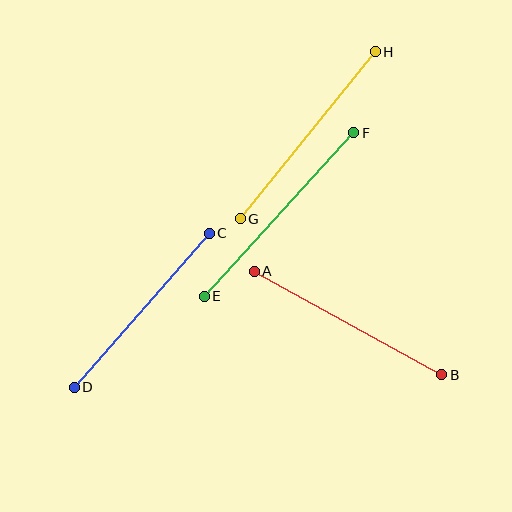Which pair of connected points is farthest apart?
Points E and F are farthest apart.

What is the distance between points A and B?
The distance is approximately 214 pixels.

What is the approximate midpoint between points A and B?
The midpoint is at approximately (348, 323) pixels.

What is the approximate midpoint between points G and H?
The midpoint is at approximately (308, 135) pixels.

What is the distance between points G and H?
The distance is approximately 215 pixels.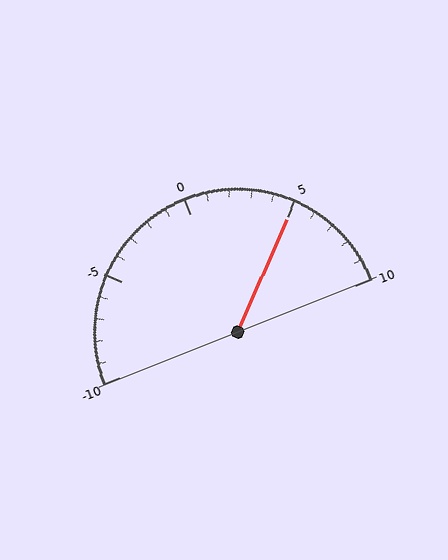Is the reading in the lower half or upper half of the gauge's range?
The reading is in the upper half of the range (-10 to 10).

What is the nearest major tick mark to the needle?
The nearest major tick mark is 5.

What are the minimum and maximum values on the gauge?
The gauge ranges from -10 to 10.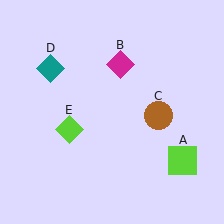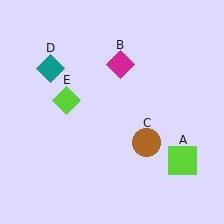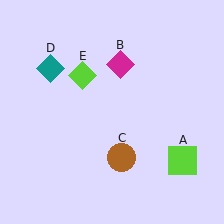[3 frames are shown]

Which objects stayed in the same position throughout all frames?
Lime square (object A) and magenta diamond (object B) and teal diamond (object D) remained stationary.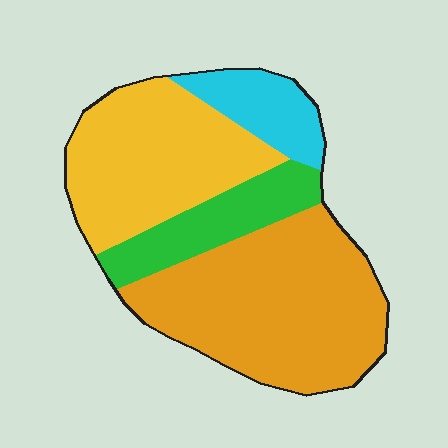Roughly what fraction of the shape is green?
Green covers about 15% of the shape.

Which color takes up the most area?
Orange, at roughly 45%.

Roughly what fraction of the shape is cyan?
Cyan takes up about one tenth (1/10) of the shape.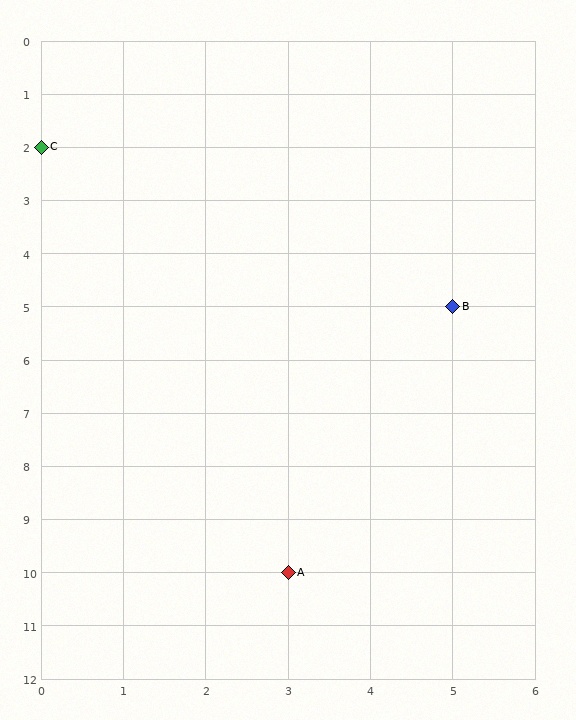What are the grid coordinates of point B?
Point B is at grid coordinates (5, 5).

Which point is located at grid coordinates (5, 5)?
Point B is at (5, 5).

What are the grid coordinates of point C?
Point C is at grid coordinates (0, 2).